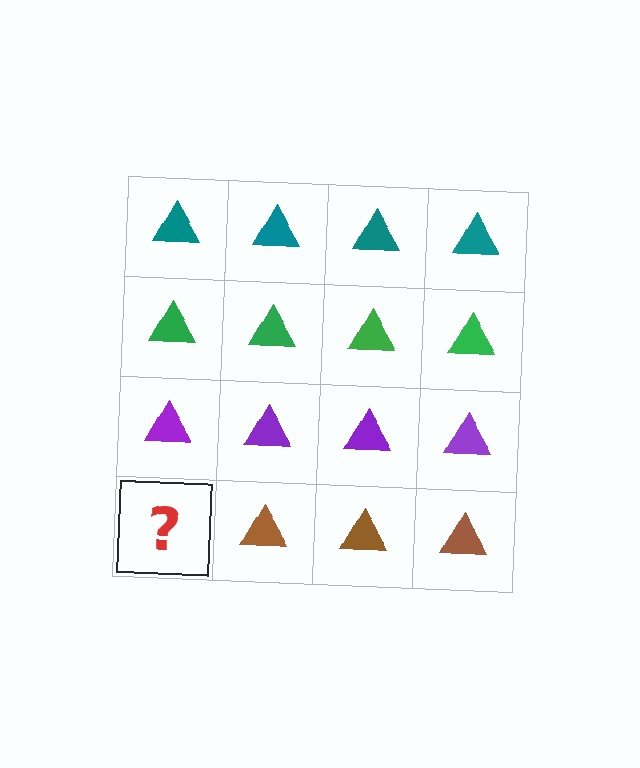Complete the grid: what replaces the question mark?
The question mark should be replaced with a brown triangle.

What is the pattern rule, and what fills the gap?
The rule is that each row has a consistent color. The gap should be filled with a brown triangle.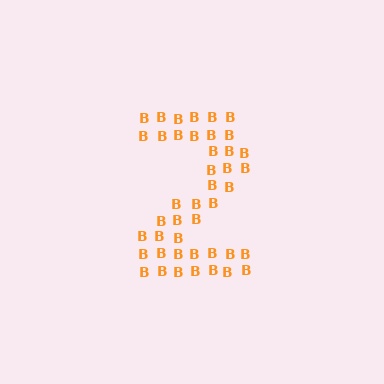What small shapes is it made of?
It is made of small letter B's.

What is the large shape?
The large shape is the digit 2.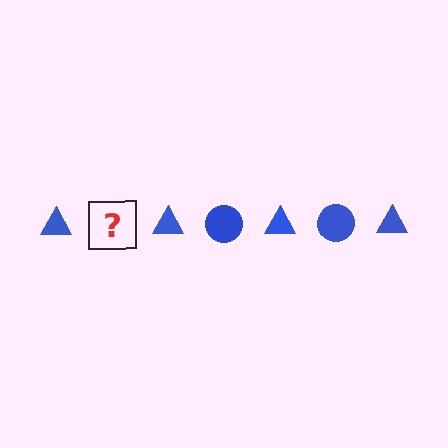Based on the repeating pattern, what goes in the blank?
The blank should be a blue circle.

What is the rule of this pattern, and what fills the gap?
The rule is that the pattern cycles through triangle, circle shapes in blue. The gap should be filled with a blue circle.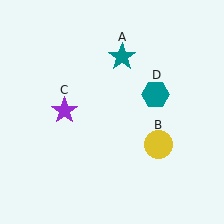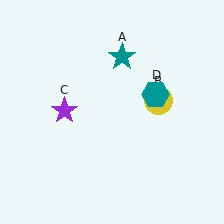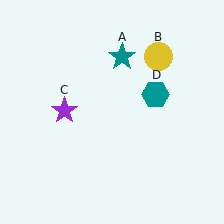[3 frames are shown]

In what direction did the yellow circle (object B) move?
The yellow circle (object B) moved up.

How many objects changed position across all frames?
1 object changed position: yellow circle (object B).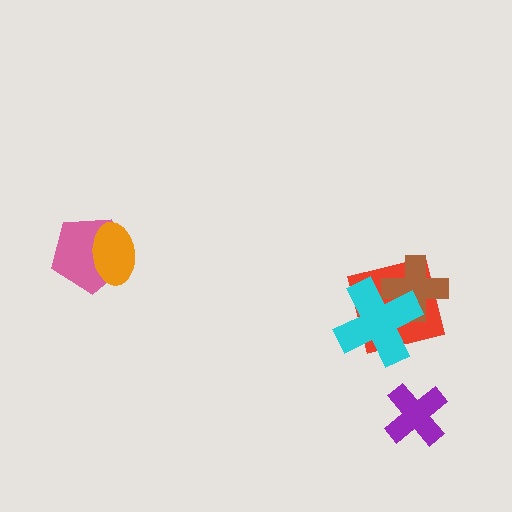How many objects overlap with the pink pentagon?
1 object overlaps with the pink pentagon.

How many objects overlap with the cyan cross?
2 objects overlap with the cyan cross.